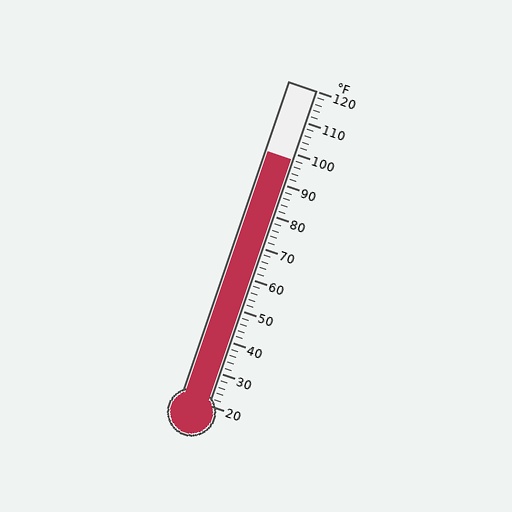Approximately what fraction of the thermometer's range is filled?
The thermometer is filled to approximately 80% of its range.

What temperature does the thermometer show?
The thermometer shows approximately 98°F.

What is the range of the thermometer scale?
The thermometer scale ranges from 20°F to 120°F.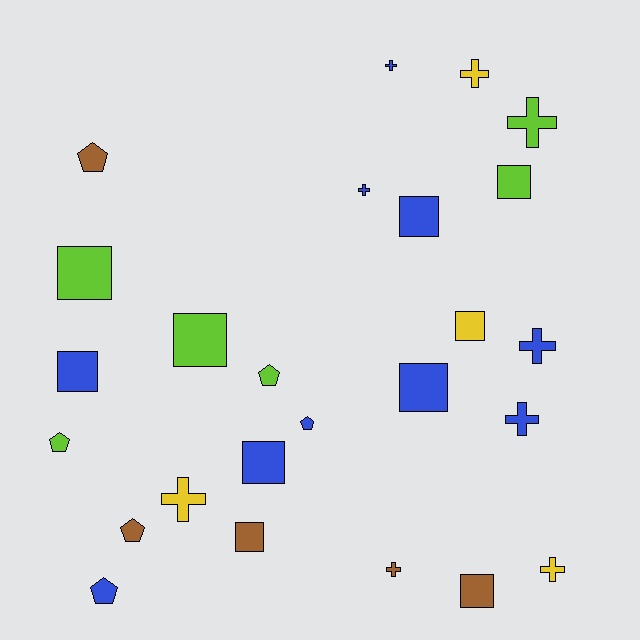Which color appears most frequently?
Blue, with 10 objects.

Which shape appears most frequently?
Square, with 10 objects.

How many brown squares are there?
There are 2 brown squares.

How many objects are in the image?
There are 25 objects.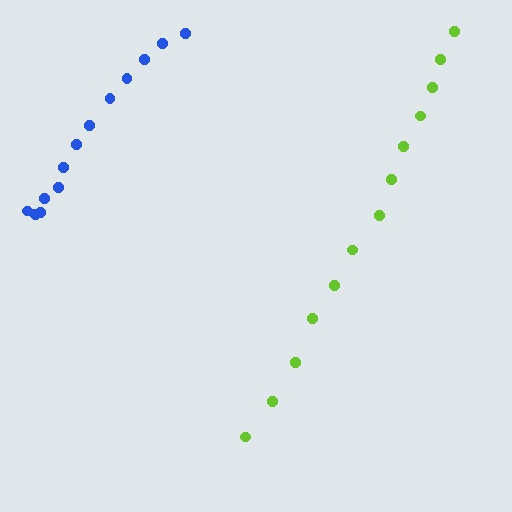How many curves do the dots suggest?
There are 2 distinct paths.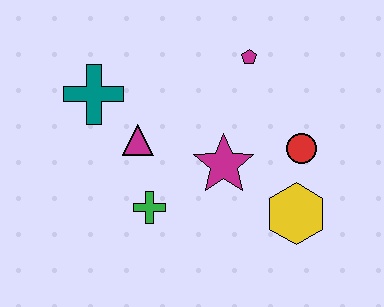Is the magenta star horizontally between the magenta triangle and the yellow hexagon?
Yes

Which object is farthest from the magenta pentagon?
The green cross is farthest from the magenta pentagon.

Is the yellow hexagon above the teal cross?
No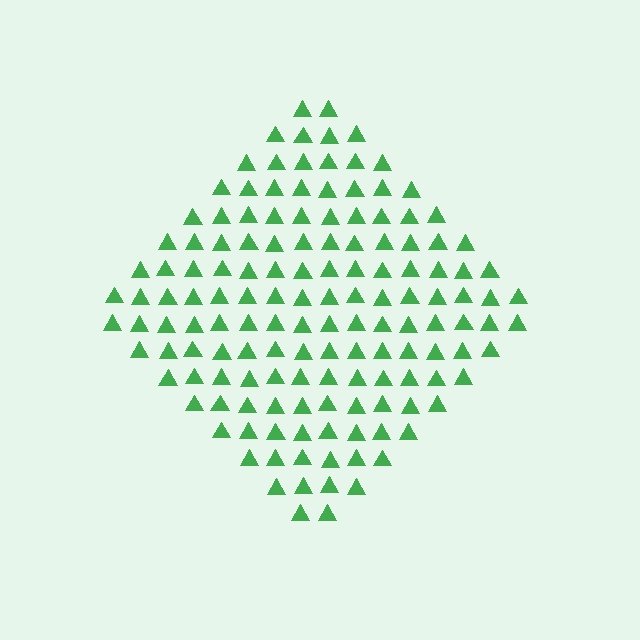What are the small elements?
The small elements are triangles.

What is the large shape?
The large shape is a diamond.